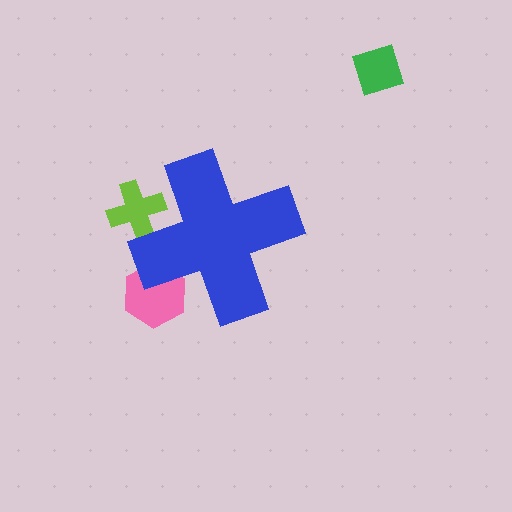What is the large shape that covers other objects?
A blue cross.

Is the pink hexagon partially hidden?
Yes, the pink hexagon is partially hidden behind the blue cross.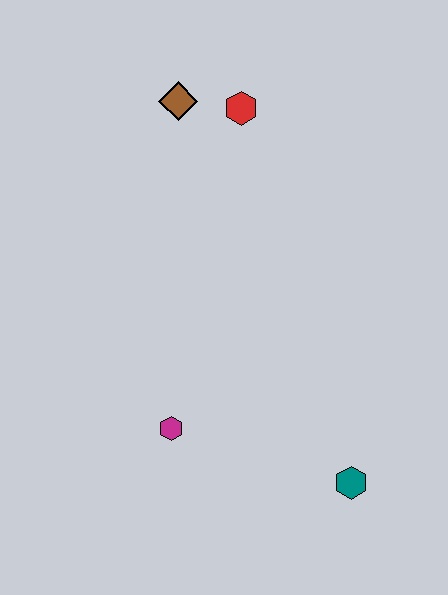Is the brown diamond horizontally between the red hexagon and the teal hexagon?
No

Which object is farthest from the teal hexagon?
The brown diamond is farthest from the teal hexagon.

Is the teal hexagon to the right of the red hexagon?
Yes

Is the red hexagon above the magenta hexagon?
Yes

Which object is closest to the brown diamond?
The red hexagon is closest to the brown diamond.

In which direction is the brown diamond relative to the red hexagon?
The brown diamond is to the left of the red hexagon.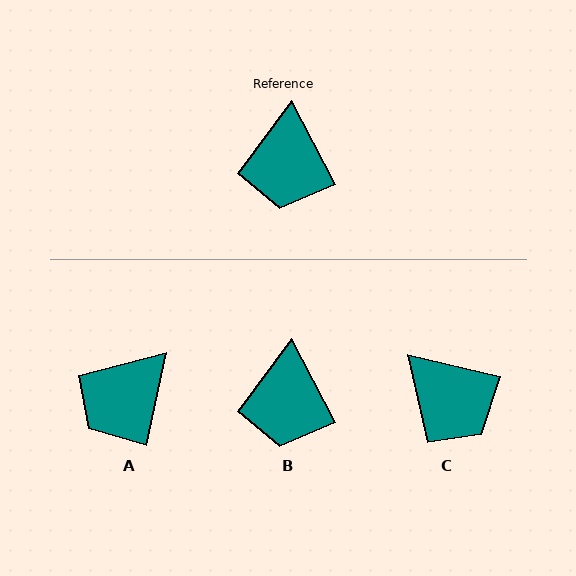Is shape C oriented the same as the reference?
No, it is off by about 49 degrees.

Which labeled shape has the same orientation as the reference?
B.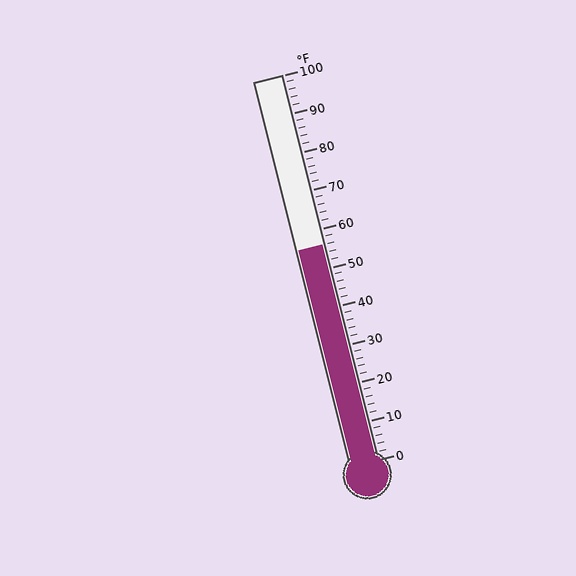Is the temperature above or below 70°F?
The temperature is below 70°F.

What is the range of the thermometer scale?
The thermometer scale ranges from 0°F to 100°F.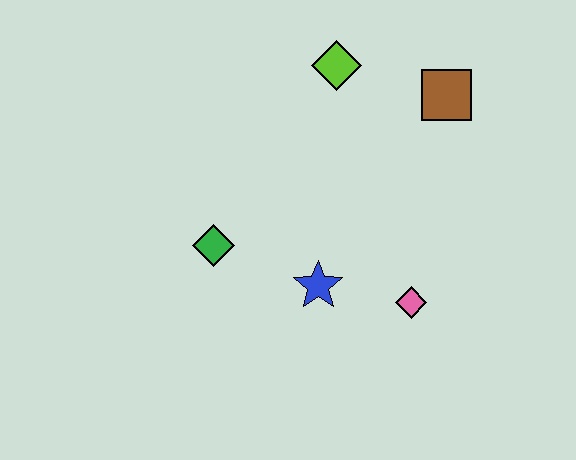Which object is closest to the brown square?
The lime diamond is closest to the brown square.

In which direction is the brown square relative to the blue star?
The brown square is above the blue star.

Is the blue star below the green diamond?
Yes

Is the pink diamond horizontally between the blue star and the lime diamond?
No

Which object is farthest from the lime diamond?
The pink diamond is farthest from the lime diamond.